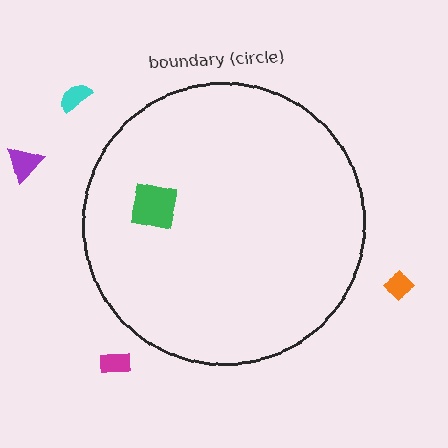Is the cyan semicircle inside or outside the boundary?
Outside.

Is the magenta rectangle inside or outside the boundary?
Outside.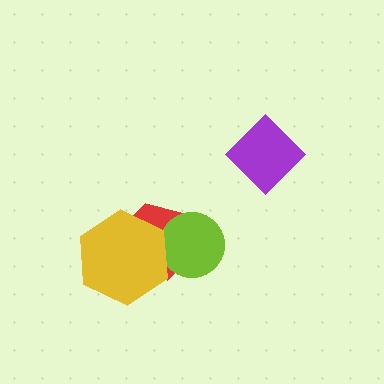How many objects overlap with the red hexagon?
2 objects overlap with the red hexagon.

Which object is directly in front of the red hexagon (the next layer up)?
The lime circle is directly in front of the red hexagon.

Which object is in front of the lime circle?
The yellow hexagon is in front of the lime circle.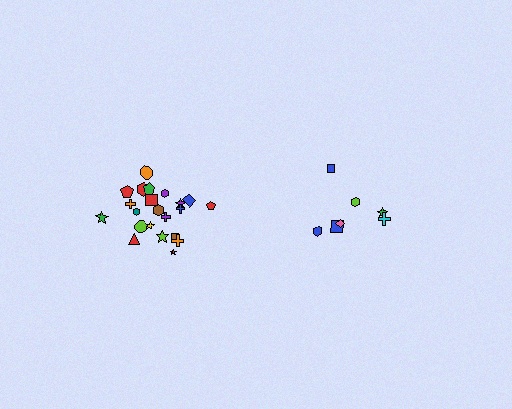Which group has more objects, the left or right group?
The left group.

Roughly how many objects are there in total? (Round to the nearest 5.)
Roughly 30 objects in total.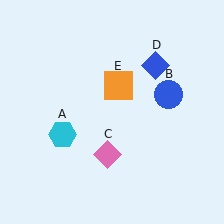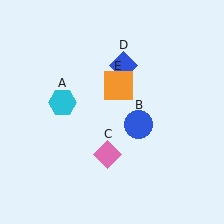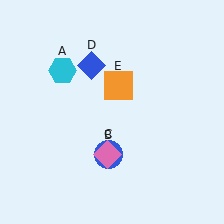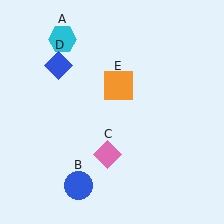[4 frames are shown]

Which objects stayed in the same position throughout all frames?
Pink diamond (object C) and orange square (object E) remained stationary.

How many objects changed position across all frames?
3 objects changed position: cyan hexagon (object A), blue circle (object B), blue diamond (object D).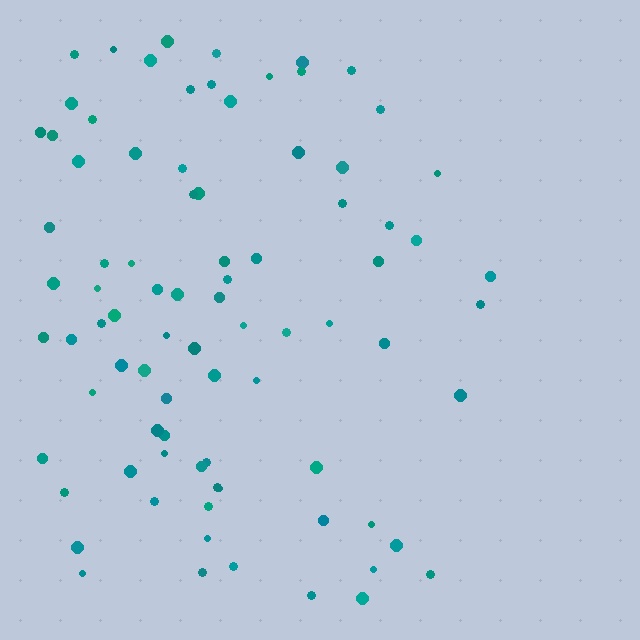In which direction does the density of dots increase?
From right to left, with the left side densest.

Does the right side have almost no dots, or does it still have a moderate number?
Still a moderate number, just noticeably fewer than the left.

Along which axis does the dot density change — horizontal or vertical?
Horizontal.